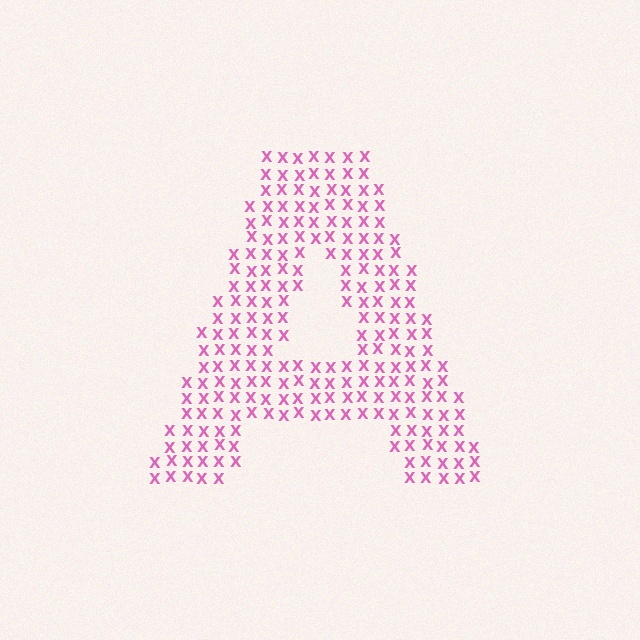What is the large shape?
The large shape is the letter A.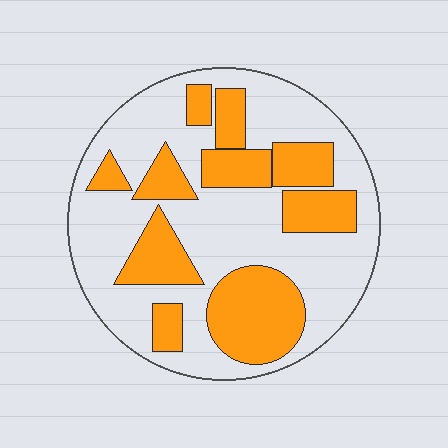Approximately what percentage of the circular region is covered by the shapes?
Approximately 35%.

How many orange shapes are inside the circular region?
10.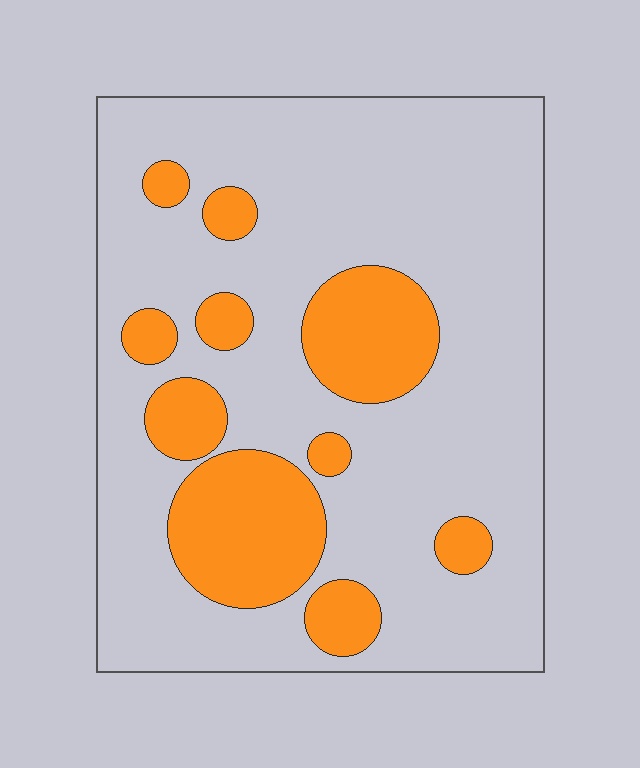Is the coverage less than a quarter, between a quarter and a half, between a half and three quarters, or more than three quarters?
Less than a quarter.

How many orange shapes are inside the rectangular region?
10.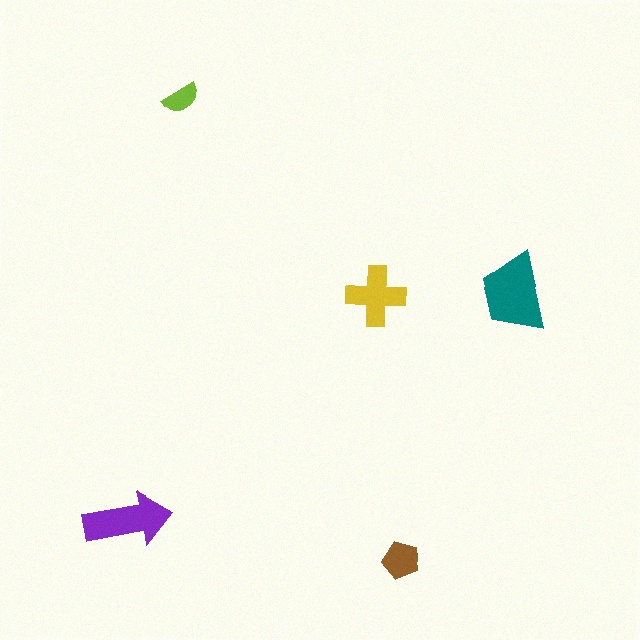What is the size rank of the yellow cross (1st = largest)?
3rd.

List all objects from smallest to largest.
The lime semicircle, the brown pentagon, the yellow cross, the purple arrow, the teal trapezoid.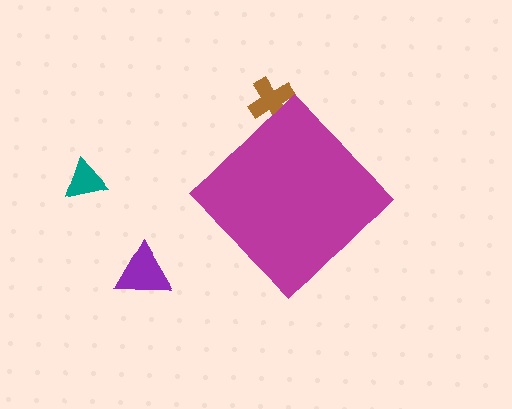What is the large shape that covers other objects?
A magenta diamond.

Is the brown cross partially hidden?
Yes, the brown cross is partially hidden behind the magenta diamond.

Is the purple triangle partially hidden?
No, the purple triangle is fully visible.